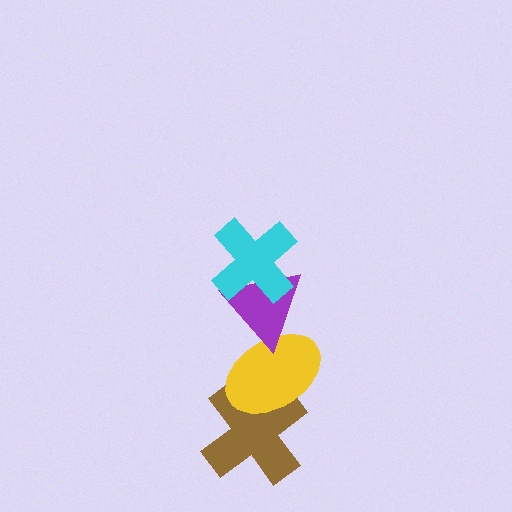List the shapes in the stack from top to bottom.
From top to bottom: the cyan cross, the purple triangle, the yellow ellipse, the brown cross.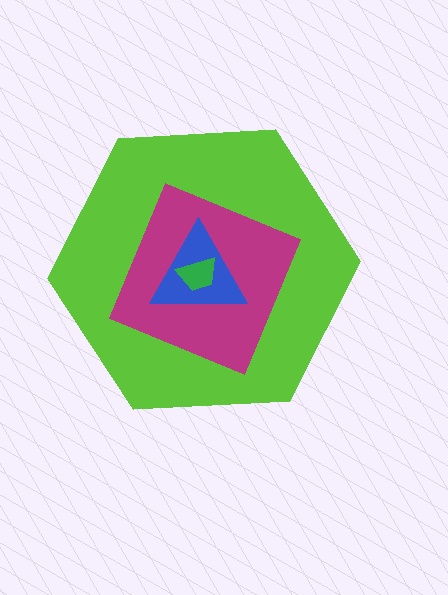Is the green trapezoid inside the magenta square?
Yes.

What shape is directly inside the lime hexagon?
The magenta square.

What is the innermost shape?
The green trapezoid.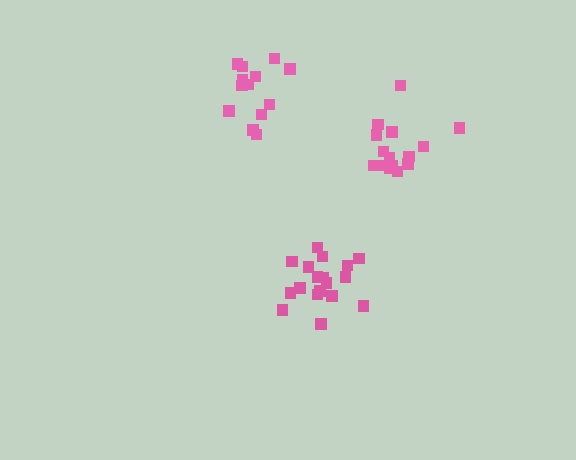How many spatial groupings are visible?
There are 3 spatial groupings.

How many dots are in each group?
Group 1: 13 dots, Group 2: 15 dots, Group 3: 18 dots (46 total).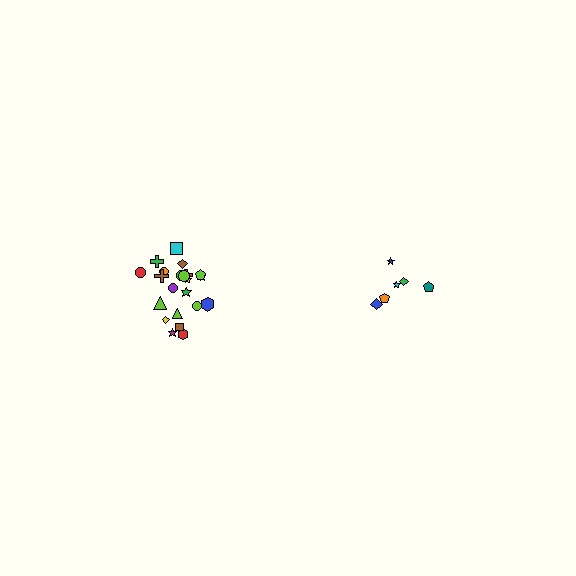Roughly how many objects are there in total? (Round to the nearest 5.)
Roughly 30 objects in total.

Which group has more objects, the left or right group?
The left group.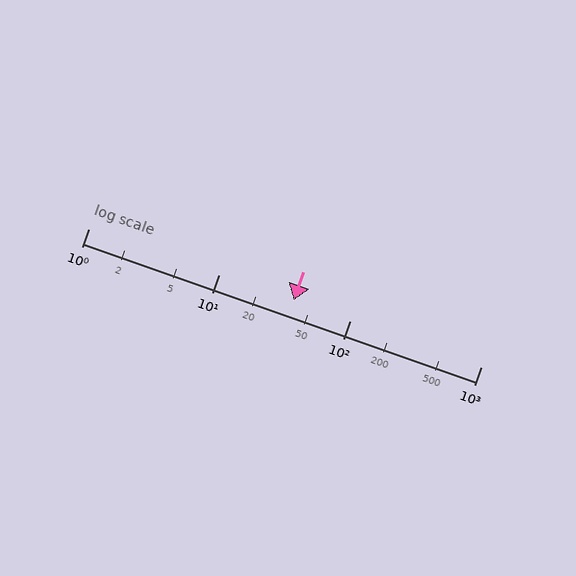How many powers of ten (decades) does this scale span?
The scale spans 3 decades, from 1 to 1000.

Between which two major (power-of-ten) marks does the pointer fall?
The pointer is between 10 and 100.